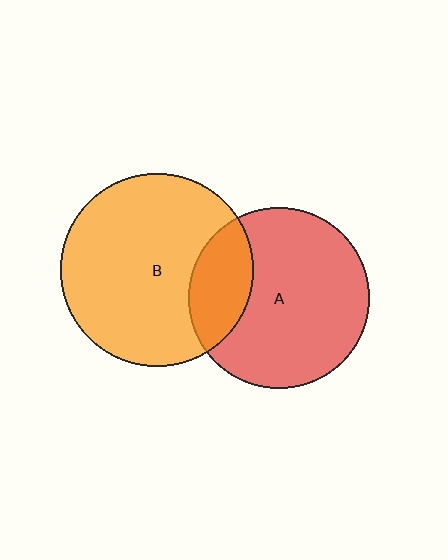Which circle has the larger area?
Circle B (orange).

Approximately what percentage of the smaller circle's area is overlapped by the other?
Approximately 25%.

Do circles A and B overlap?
Yes.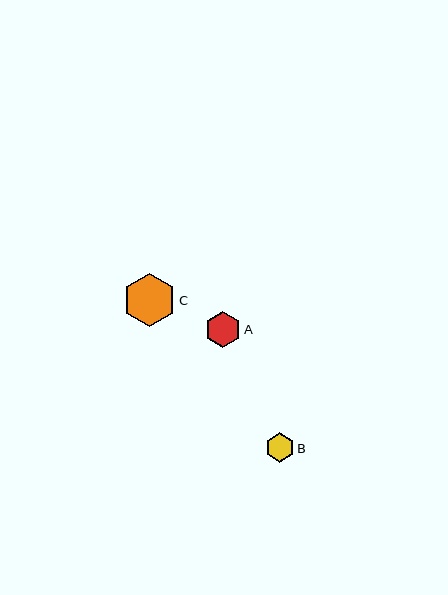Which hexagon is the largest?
Hexagon C is the largest with a size of approximately 54 pixels.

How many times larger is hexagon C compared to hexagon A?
Hexagon C is approximately 1.5 times the size of hexagon A.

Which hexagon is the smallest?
Hexagon B is the smallest with a size of approximately 29 pixels.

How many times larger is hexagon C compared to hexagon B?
Hexagon C is approximately 1.8 times the size of hexagon B.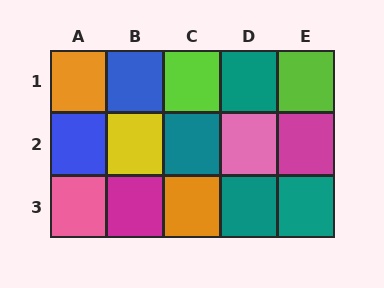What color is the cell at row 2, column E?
Magenta.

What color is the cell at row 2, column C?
Teal.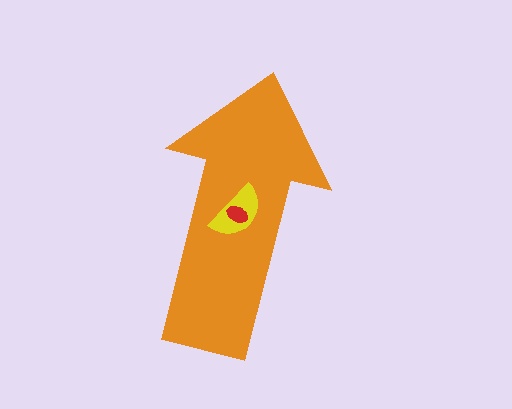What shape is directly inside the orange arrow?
The yellow semicircle.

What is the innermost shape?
The red ellipse.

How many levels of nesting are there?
3.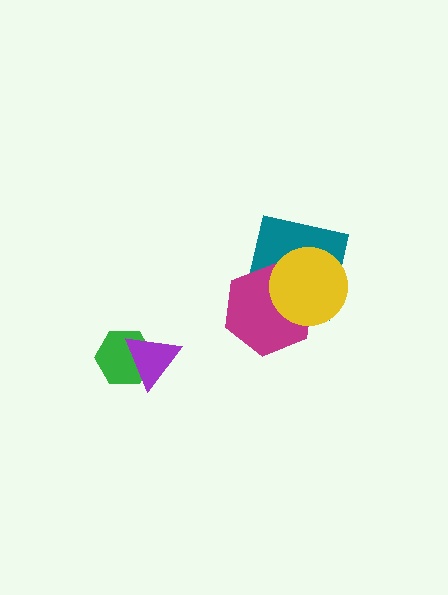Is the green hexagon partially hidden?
Yes, it is partially covered by another shape.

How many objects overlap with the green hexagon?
1 object overlaps with the green hexagon.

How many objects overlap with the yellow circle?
2 objects overlap with the yellow circle.